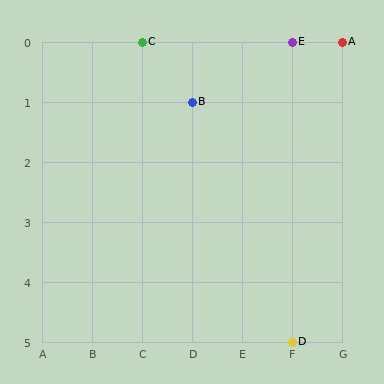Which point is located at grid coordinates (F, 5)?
Point D is at (F, 5).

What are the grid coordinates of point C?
Point C is at grid coordinates (C, 0).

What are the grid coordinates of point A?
Point A is at grid coordinates (G, 0).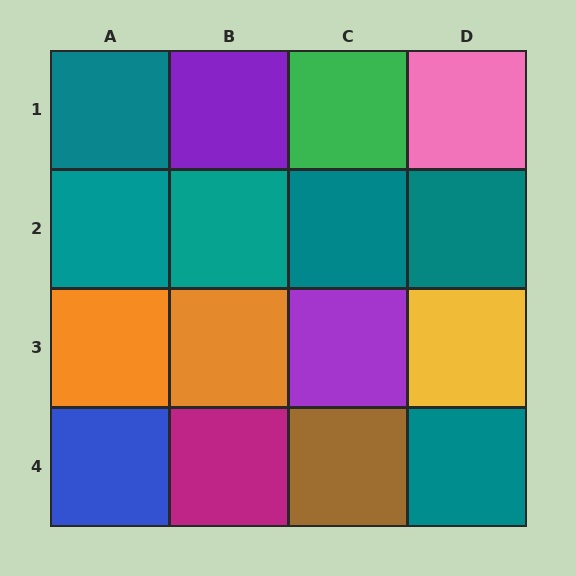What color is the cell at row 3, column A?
Orange.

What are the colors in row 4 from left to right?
Blue, magenta, brown, teal.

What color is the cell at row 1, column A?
Teal.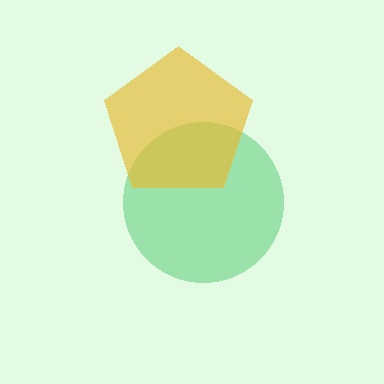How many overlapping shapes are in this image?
There are 2 overlapping shapes in the image.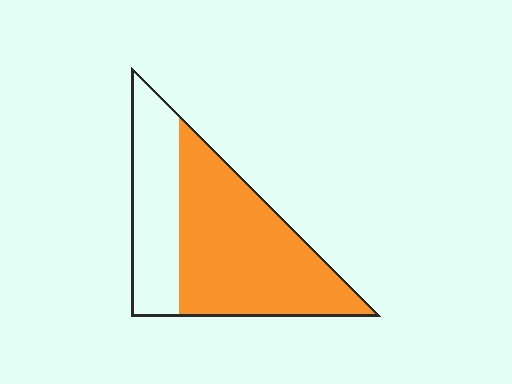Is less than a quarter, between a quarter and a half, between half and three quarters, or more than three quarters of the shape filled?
Between half and three quarters.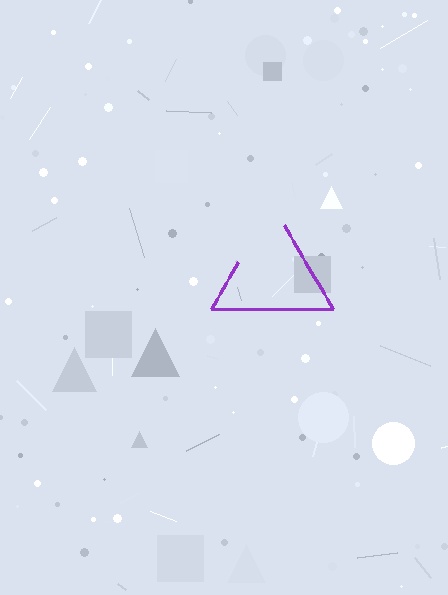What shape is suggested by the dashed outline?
The dashed outline suggests a triangle.